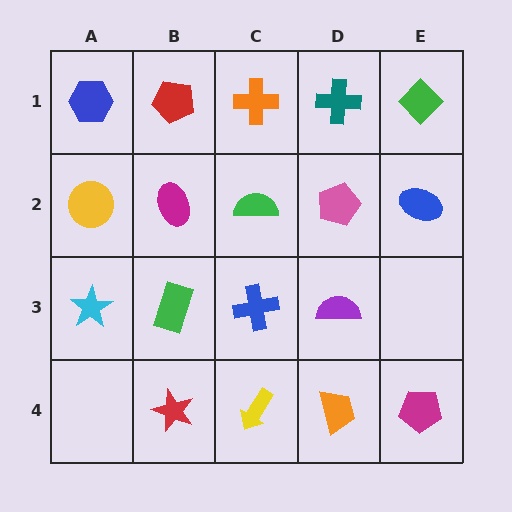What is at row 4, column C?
A yellow arrow.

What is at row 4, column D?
An orange trapezoid.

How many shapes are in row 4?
4 shapes.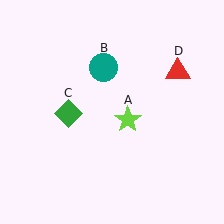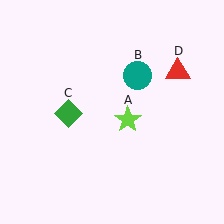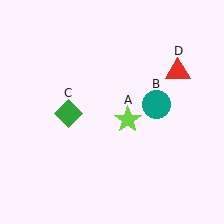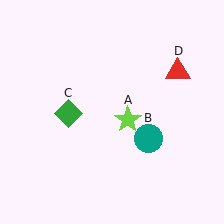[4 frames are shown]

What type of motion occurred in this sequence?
The teal circle (object B) rotated clockwise around the center of the scene.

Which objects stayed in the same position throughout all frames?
Lime star (object A) and green diamond (object C) and red triangle (object D) remained stationary.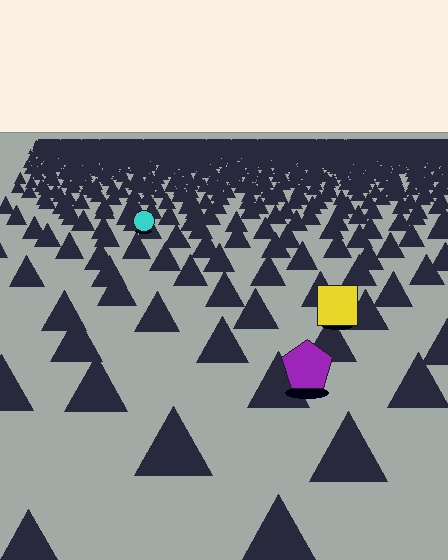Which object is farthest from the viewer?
The cyan circle is farthest from the viewer. It appears smaller and the ground texture around it is denser.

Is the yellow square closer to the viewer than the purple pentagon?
No. The purple pentagon is closer — you can tell from the texture gradient: the ground texture is coarser near it.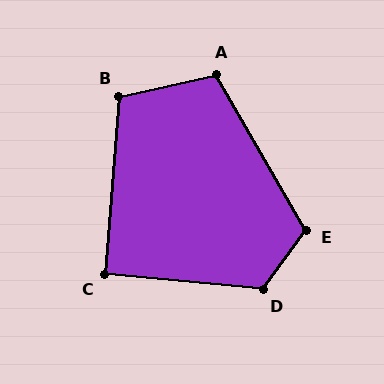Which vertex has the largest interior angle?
D, at approximately 121 degrees.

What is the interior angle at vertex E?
Approximately 114 degrees (obtuse).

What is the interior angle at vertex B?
Approximately 107 degrees (obtuse).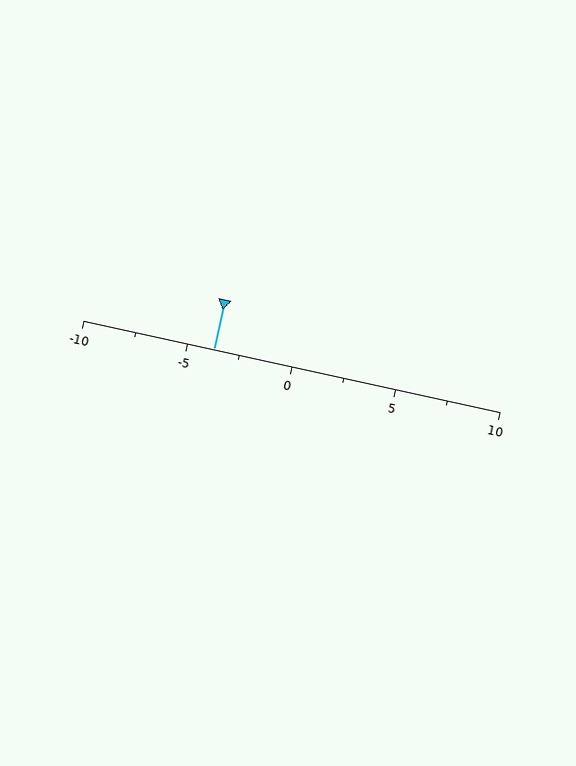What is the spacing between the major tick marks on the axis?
The major ticks are spaced 5 apart.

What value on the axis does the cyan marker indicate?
The marker indicates approximately -3.8.